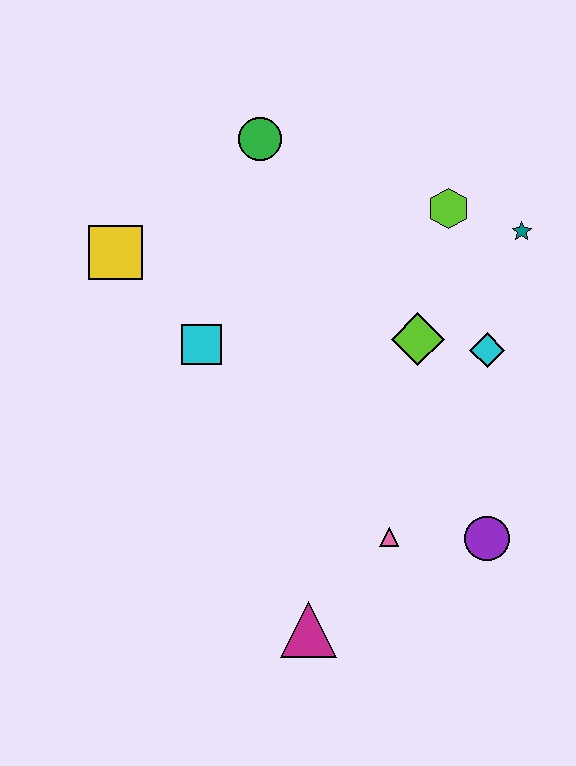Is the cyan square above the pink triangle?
Yes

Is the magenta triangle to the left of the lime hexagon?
Yes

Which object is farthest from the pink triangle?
The green circle is farthest from the pink triangle.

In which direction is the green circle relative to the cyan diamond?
The green circle is to the left of the cyan diamond.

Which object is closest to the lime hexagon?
The teal star is closest to the lime hexagon.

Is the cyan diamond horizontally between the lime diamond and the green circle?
No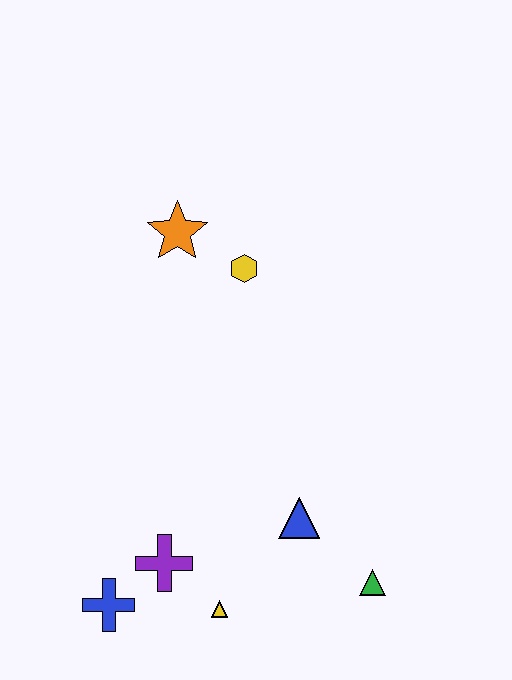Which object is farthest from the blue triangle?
The orange star is farthest from the blue triangle.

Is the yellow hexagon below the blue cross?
No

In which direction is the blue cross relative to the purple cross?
The blue cross is to the left of the purple cross.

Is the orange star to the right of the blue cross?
Yes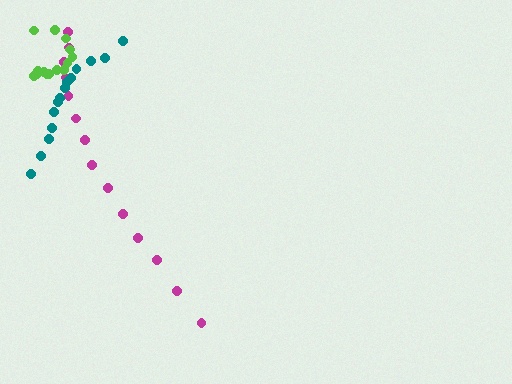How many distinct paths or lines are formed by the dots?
There are 3 distinct paths.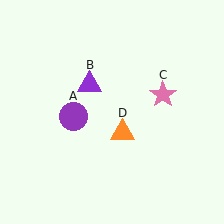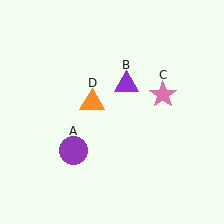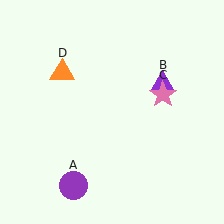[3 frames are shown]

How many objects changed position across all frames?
3 objects changed position: purple circle (object A), purple triangle (object B), orange triangle (object D).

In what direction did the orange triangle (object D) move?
The orange triangle (object D) moved up and to the left.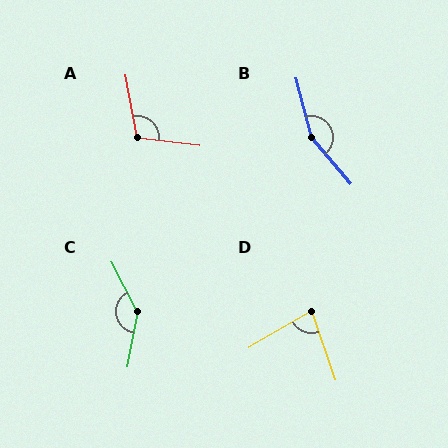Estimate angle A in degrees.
Approximately 108 degrees.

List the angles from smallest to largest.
D (79°), A (108°), C (142°), B (155°).